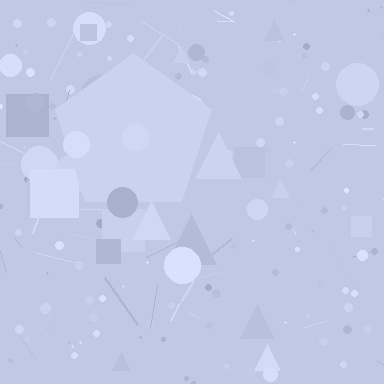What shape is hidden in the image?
A pentagon is hidden in the image.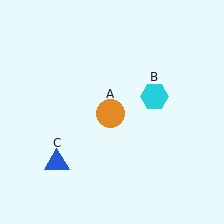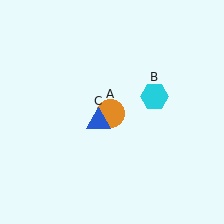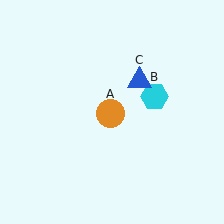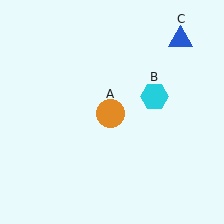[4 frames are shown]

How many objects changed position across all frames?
1 object changed position: blue triangle (object C).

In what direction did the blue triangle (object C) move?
The blue triangle (object C) moved up and to the right.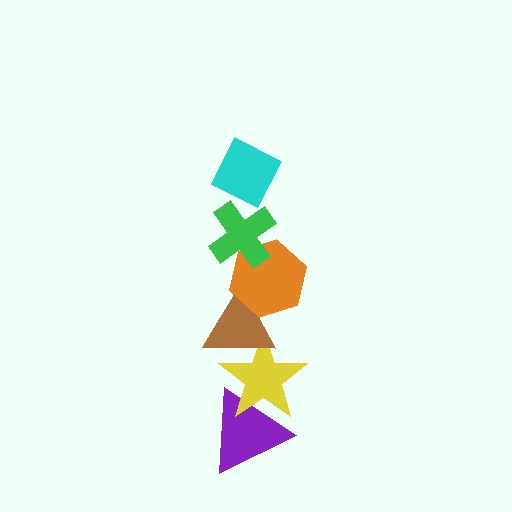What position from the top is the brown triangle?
The brown triangle is 4th from the top.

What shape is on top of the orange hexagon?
The green cross is on top of the orange hexagon.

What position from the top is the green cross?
The green cross is 2nd from the top.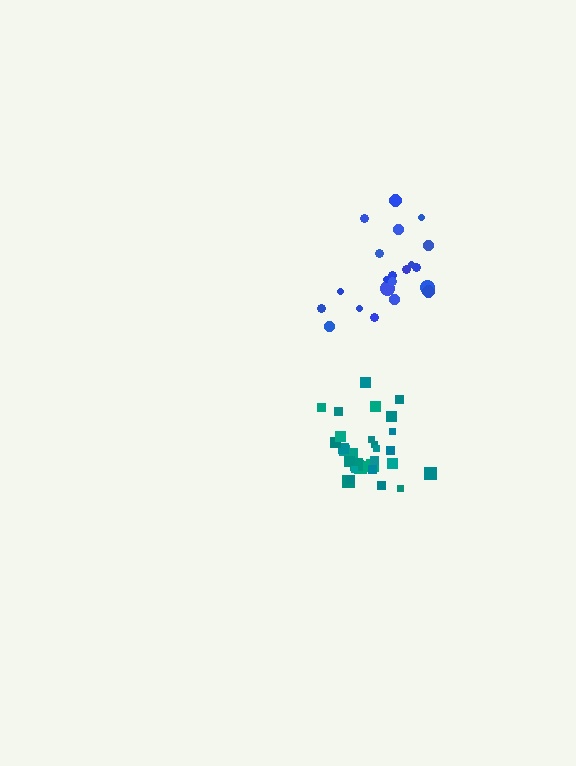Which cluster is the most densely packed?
Teal.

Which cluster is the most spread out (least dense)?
Blue.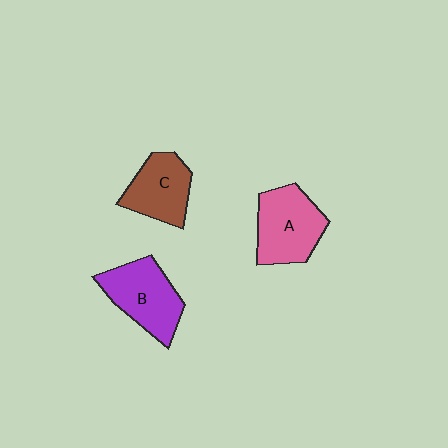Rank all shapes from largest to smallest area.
From largest to smallest: A (pink), B (purple), C (brown).